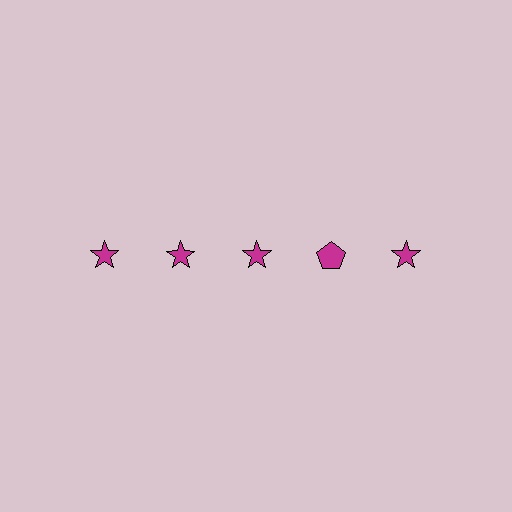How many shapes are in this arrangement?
There are 5 shapes arranged in a grid pattern.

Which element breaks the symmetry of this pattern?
The magenta pentagon in the top row, second from right column breaks the symmetry. All other shapes are magenta stars.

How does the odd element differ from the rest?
It has a different shape: pentagon instead of star.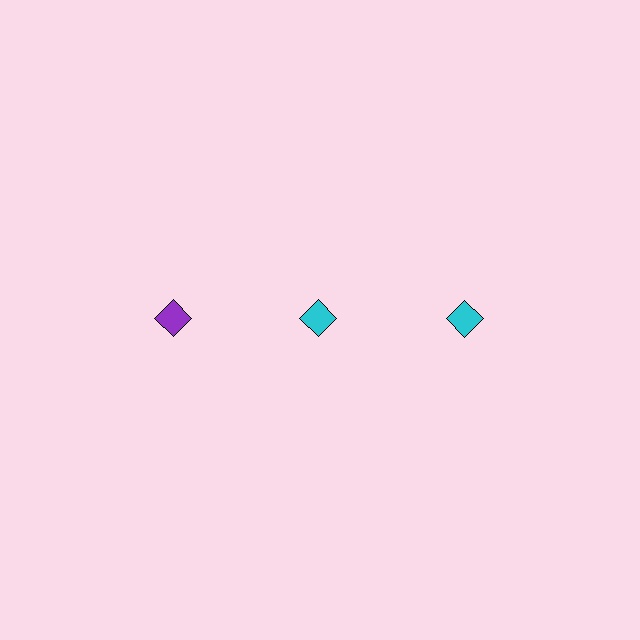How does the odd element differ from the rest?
It has a different color: purple instead of cyan.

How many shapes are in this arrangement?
There are 3 shapes arranged in a grid pattern.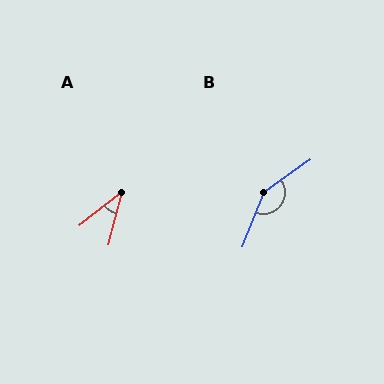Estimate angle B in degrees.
Approximately 147 degrees.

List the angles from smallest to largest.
A (37°), B (147°).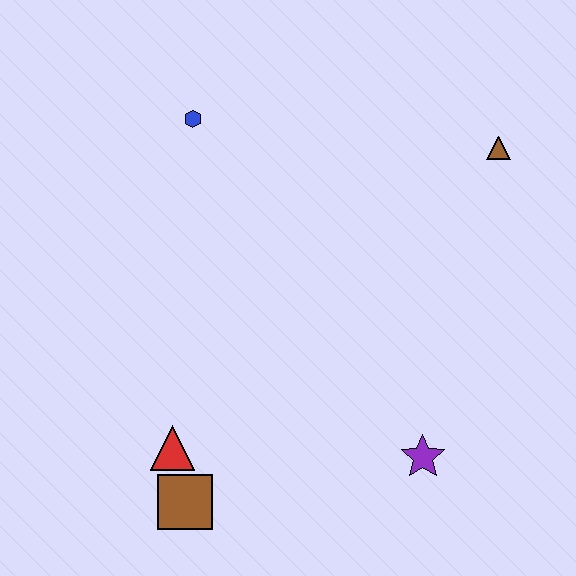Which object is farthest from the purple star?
The blue hexagon is farthest from the purple star.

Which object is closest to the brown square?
The red triangle is closest to the brown square.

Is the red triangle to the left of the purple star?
Yes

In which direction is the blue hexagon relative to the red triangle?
The blue hexagon is above the red triangle.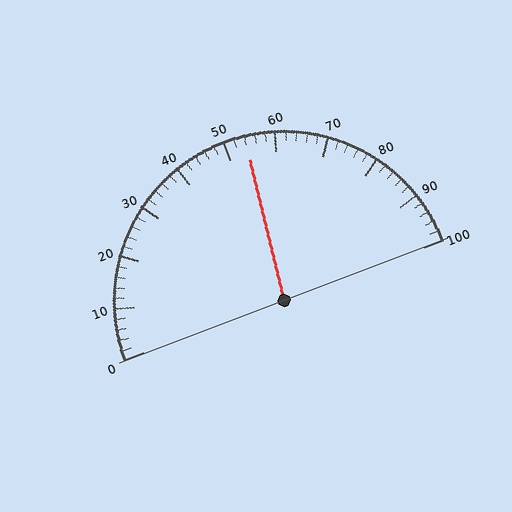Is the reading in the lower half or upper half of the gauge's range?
The reading is in the upper half of the range (0 to 100).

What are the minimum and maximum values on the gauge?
The gauge ranges from 0 to 100.